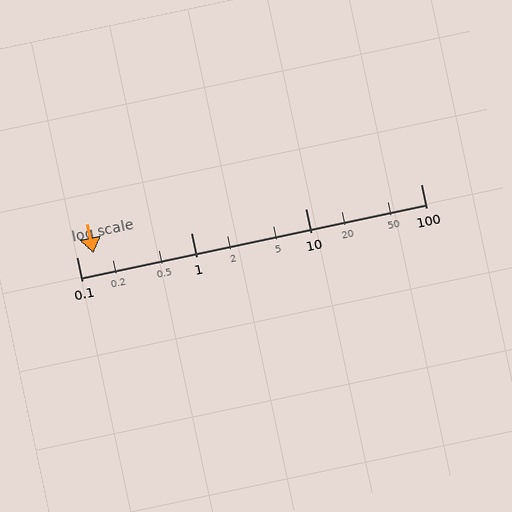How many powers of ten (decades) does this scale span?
The scale spans 3 decades, from 0.1 to 100.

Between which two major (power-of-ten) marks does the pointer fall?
The pointer is between 0.1 and 1.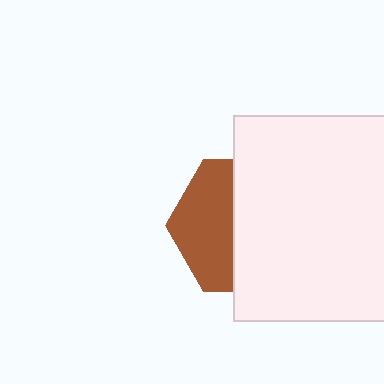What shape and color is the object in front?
The object in front is a white square.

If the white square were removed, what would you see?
You would see the complete brown hexagon.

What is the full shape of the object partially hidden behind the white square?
The partially hidden object is a brown hexagon.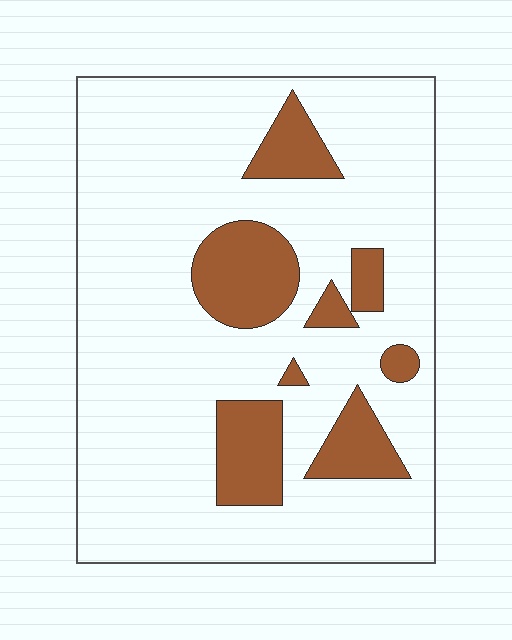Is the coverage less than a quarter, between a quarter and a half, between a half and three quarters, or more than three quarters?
Less than a quarter.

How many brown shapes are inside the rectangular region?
8.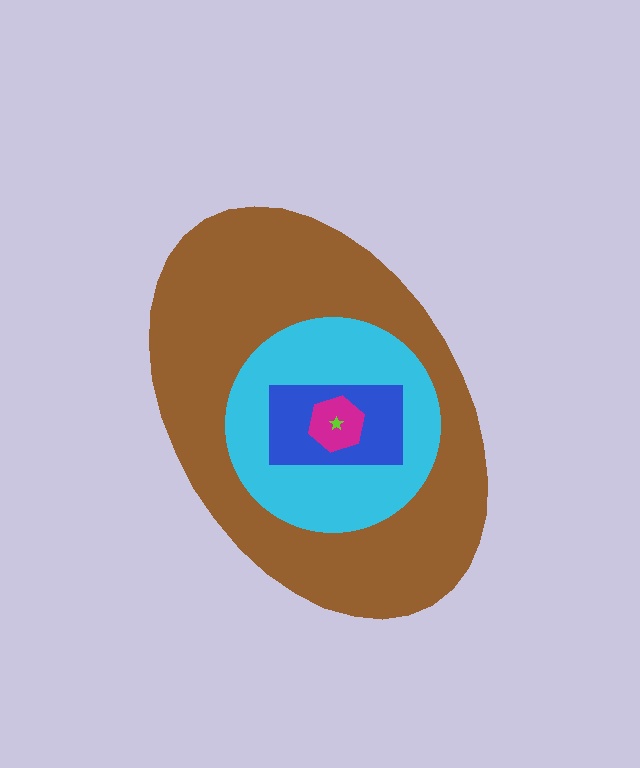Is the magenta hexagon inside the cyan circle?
Yes.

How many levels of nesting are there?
5.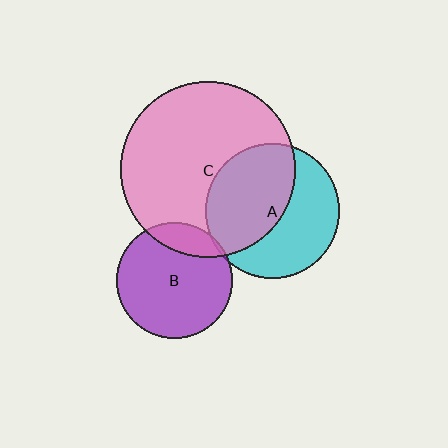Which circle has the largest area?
Circle C (pink).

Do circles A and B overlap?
Yes.